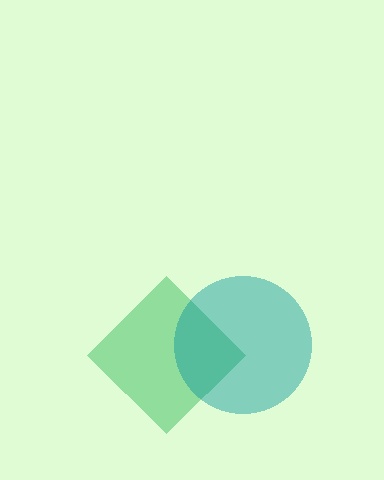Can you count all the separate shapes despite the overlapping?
Yes, there are 2 separate shapes.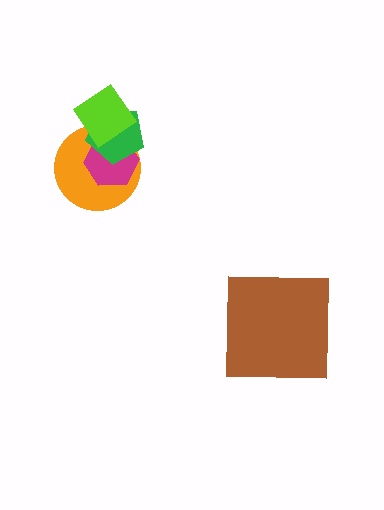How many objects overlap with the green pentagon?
3 objects overlap with the green pentagon.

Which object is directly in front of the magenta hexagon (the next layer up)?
The green pentagon is directly in front of the magenta hexagon.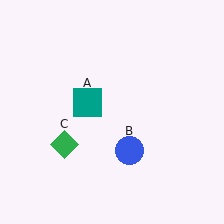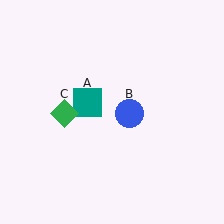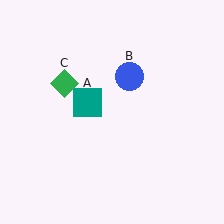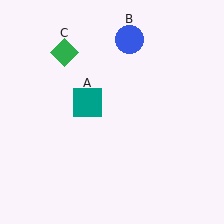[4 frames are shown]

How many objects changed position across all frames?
2 objects changed position: blue circle (object B), green diamond (object C).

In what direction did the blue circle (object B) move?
The blue circle (object B) moved up.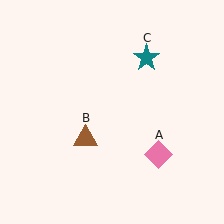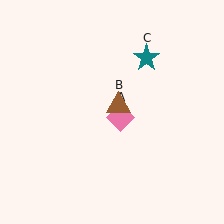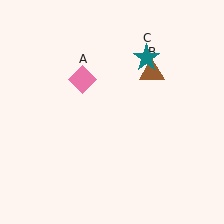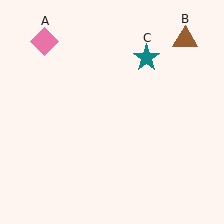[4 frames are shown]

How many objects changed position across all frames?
2 objects changed position: pink diamond (object A), brown triangle (object B).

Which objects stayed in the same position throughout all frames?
Teal star (object C) remained stationary.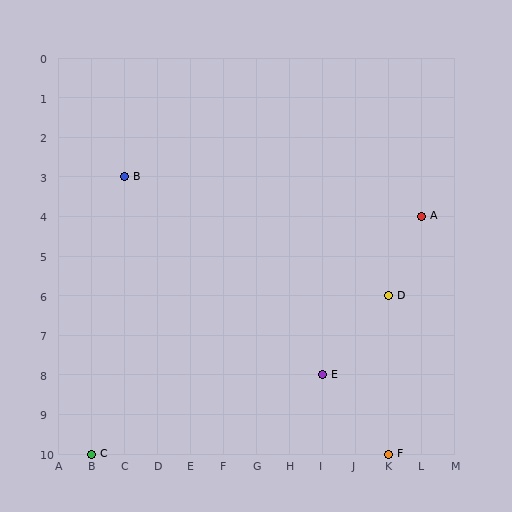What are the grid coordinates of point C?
Point C is at grid coordinates (B, 10).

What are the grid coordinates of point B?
Point B is at grid coordinates (C, 3).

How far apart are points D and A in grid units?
Points D and A are 1 column and 2 rows apart (about 2.2 grid units diagonally).